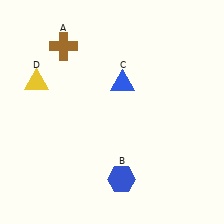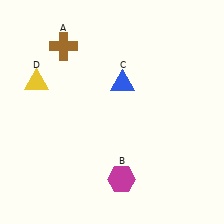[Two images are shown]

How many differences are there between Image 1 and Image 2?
There is 1 difference between the two images.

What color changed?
The hexagon (B) changed from blue in Image 1 to magenta in Image 2.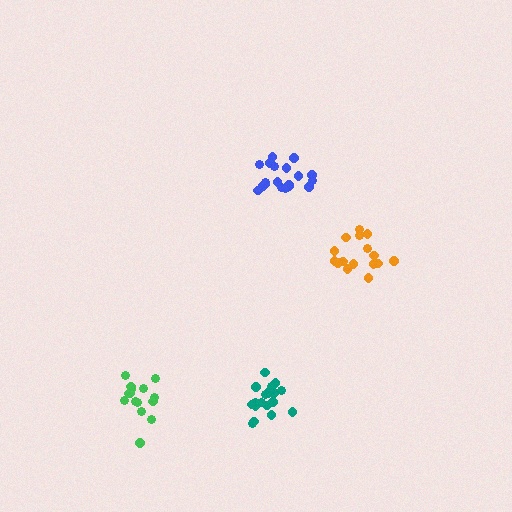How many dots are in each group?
Group 1: 19 dots, Group 2: 16 dots, Group 3: 19 dots, Group 4: 15 dots (69 total).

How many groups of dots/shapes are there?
There are 4 groups.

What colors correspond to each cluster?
The clusters are colored: teal, orange, blue, green.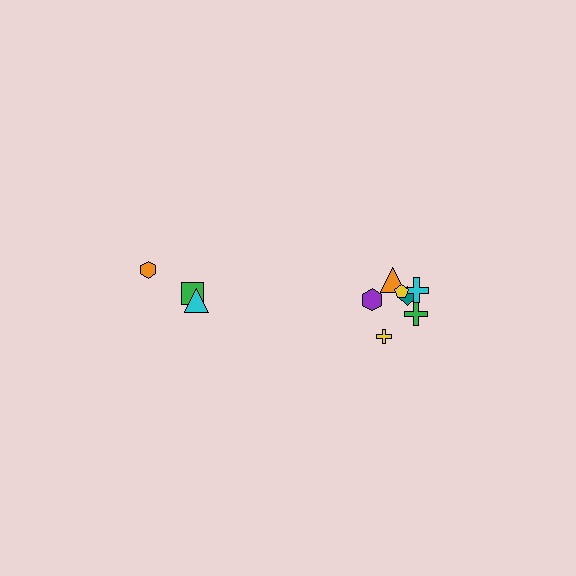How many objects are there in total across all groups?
There are 10 objects.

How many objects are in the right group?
There are 7 objects.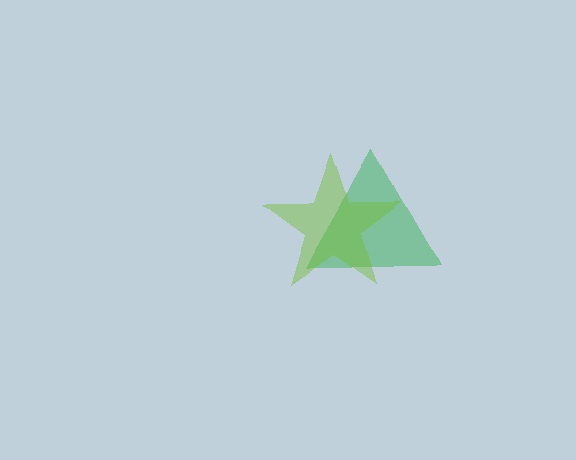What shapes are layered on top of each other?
The layered shapes are: a green triangle, a lime star.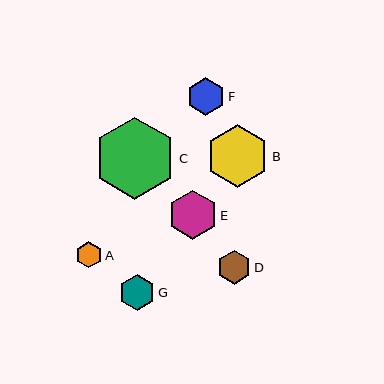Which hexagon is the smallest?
Hexagon A is the smallest with a size of approximately 26 pixels.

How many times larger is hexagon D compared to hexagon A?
Hexagon D is approximately 1.3 times the size of hexagon A.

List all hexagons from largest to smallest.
From largest to smallest: C, B, E, F, G, D, A.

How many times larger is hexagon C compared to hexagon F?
Hexagon C is approximately 2.2 times the size of hexagon F.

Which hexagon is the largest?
Hexagon C is the largest with a size of approximately 82 pixels.